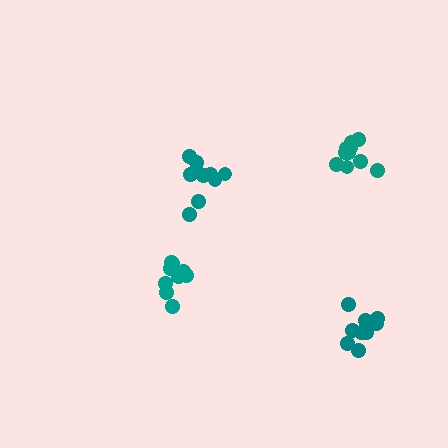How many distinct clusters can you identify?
There are 4 distinct clusters.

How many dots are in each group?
Group 1: 10 dots, Group 2: 11 dots, Group 3: 10 dots, Group 4: 9 dots (40 total).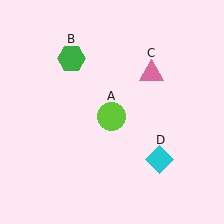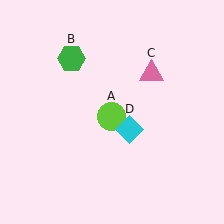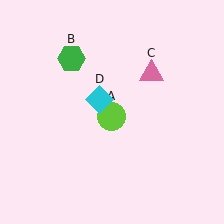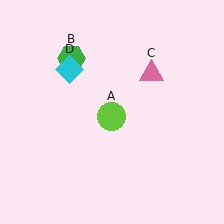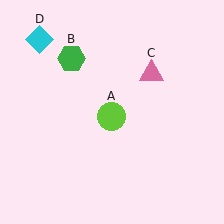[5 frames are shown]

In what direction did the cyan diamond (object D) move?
The cyan diamond (object D) moved up and to the left.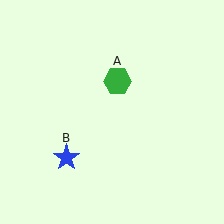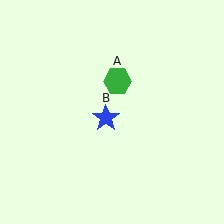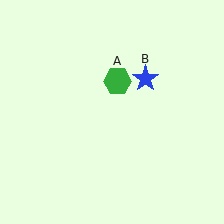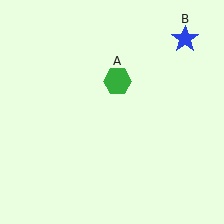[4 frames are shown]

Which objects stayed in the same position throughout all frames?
Green hexagon (object A) remained stationary.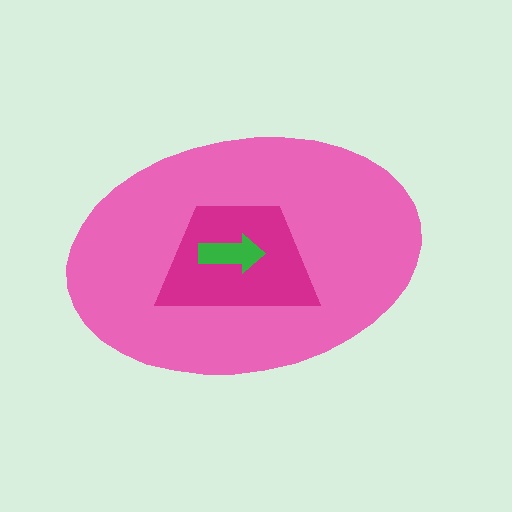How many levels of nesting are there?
3.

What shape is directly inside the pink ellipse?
The magenta trapezoid.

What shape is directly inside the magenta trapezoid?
The green arrow.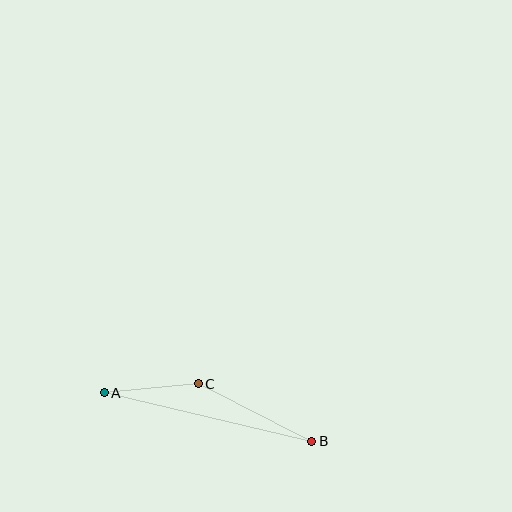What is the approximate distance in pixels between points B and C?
The distance between B and C is approximately 128 pixels.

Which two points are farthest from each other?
Points A and B are farthest from each other.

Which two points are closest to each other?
Points A and C are closest to each other.